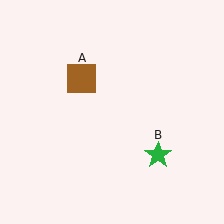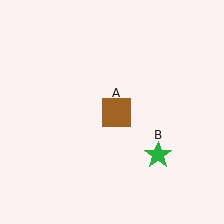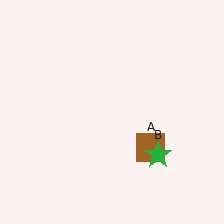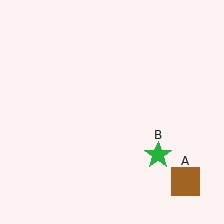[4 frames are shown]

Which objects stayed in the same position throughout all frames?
Green star (object B) remained stationary.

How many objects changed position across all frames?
1 object changed position: brown square (object A).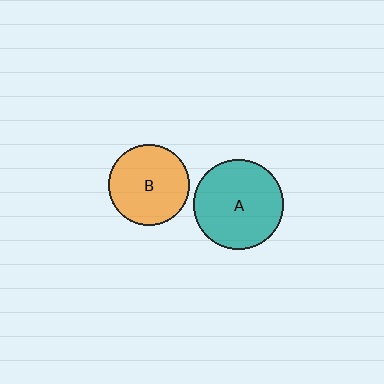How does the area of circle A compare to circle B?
Approximately 1.2 times.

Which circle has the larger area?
Circle A (teal).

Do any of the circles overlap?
No, none of the circles overlap.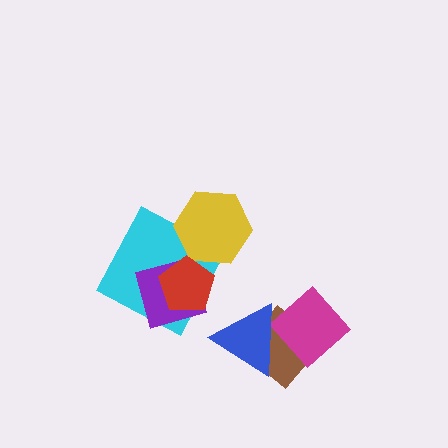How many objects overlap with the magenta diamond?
2 objects overlap with the magenta diamond.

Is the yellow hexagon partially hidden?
No, no other shape covers it.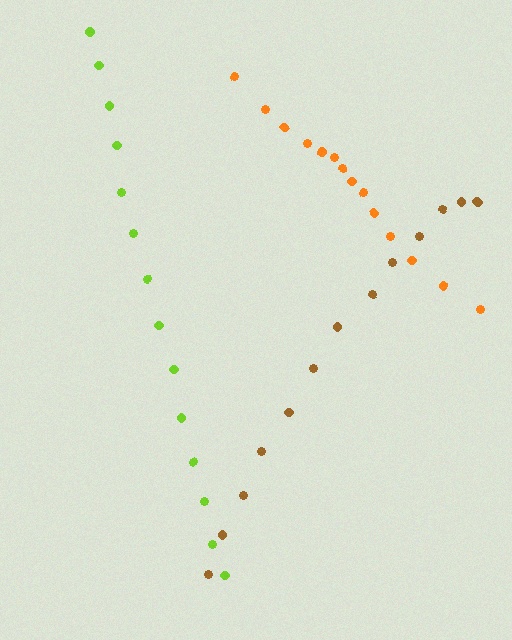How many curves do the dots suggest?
There are 3 distinct paths.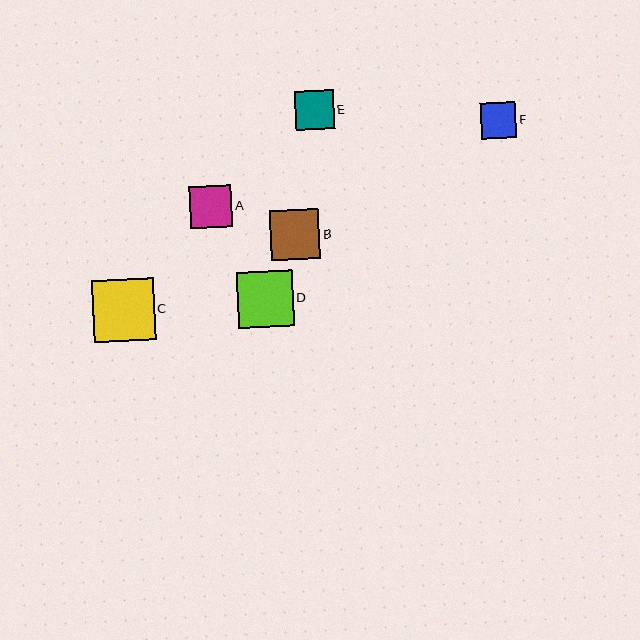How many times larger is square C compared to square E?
Square C is approximately 1.6 times the size of square E.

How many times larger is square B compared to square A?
Square B is approximately 1.2 times the size of square A.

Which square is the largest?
Square C is the largest with a size of approximately 62 pixels.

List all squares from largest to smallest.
From largest to smallest: C, D, B, A, E, F.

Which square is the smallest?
Square F is the smallest with a size of approximately 35 pixels.